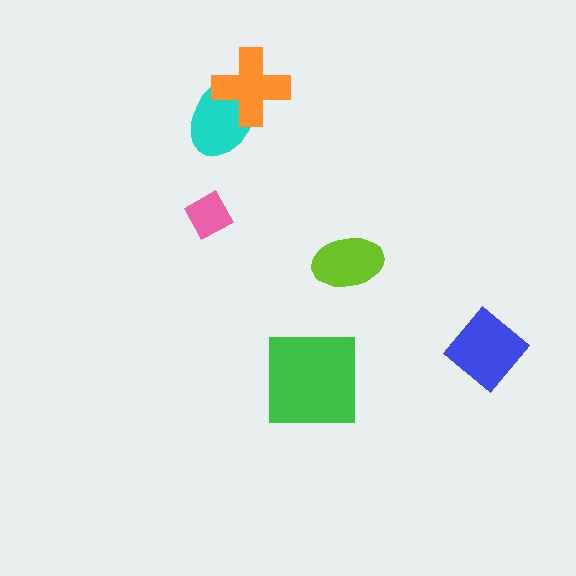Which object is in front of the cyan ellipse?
The orange cross is in front of the cyan ellipse.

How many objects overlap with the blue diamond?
0 objects overlap with the blue diamond.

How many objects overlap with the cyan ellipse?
1 object overlaps with the cyan ellipse.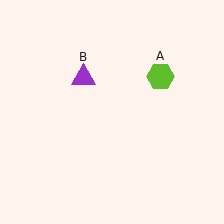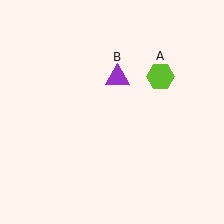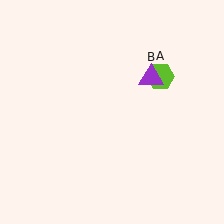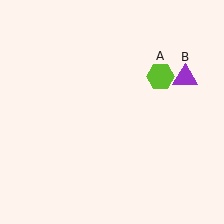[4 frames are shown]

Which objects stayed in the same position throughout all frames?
Lime hexagon (object A) remained stationary.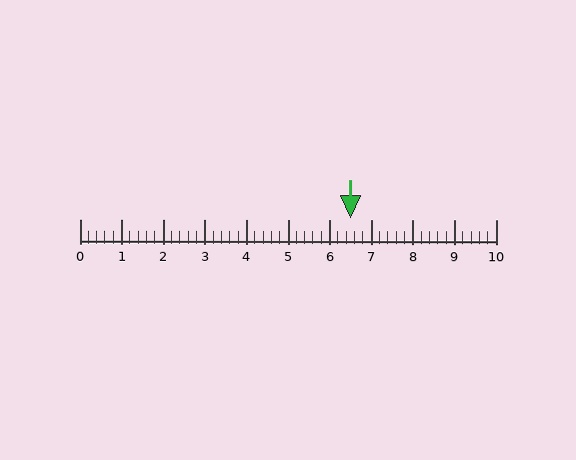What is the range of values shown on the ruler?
The ruler shows values from 0 to 10.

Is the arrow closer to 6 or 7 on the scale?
The arrow is closer to 7.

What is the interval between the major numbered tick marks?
The major tick marks are spaced 1 units apart.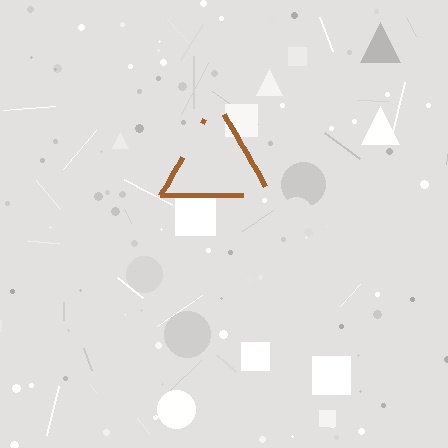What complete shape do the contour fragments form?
The contour fragments form a triangle.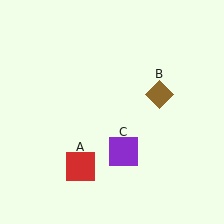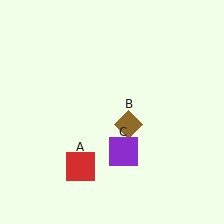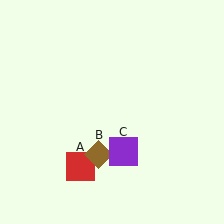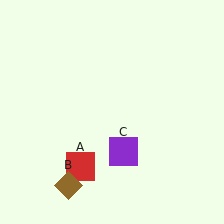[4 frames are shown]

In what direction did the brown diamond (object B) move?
The brown diamond (object B) moved down and to the left.